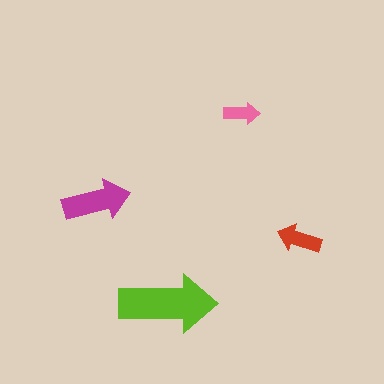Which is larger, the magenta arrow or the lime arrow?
The lime one.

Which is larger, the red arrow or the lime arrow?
The lime one.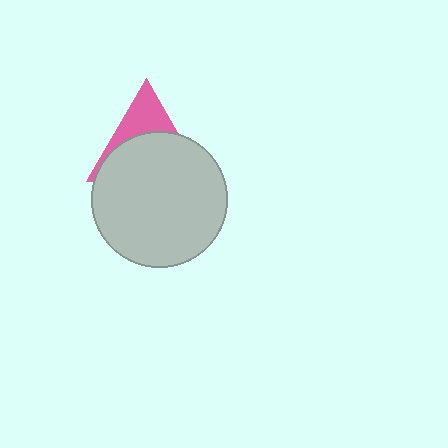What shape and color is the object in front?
The object in front is a light gray circle.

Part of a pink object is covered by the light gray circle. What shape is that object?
It is a triangle.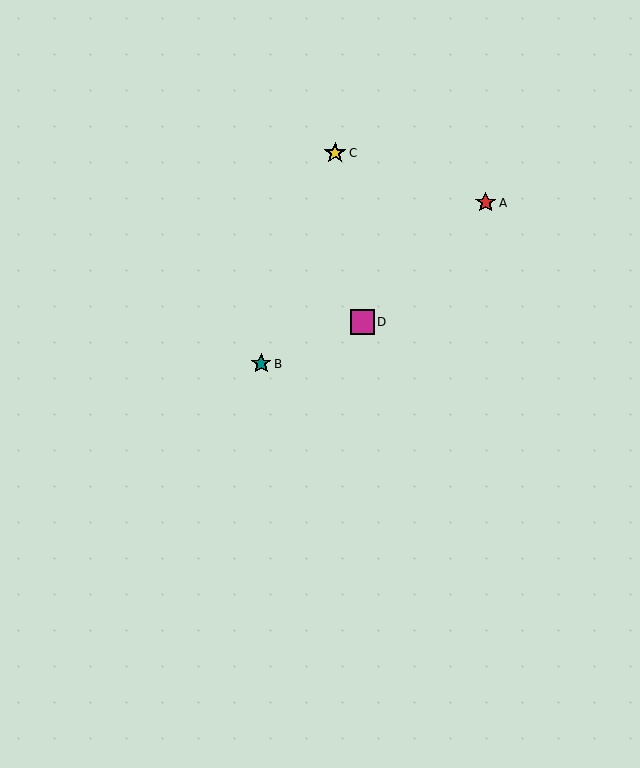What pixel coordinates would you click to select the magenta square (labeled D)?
Click at (362, 322) to select the magenta square D.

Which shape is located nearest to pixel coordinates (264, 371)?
The teal star (labeled B) at (261, 364) is nearest to that location.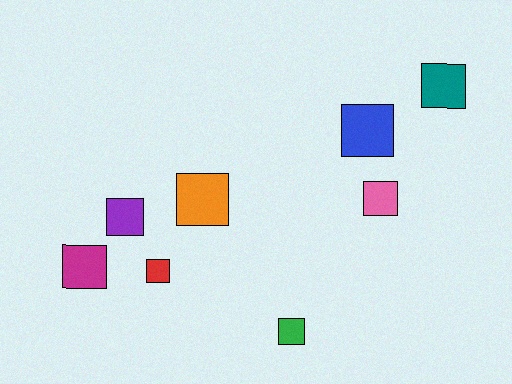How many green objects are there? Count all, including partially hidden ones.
There is 1 green object.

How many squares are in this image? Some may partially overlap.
There are 8 squares.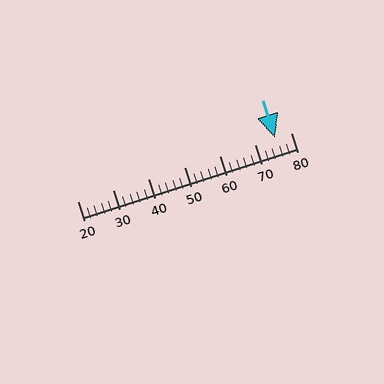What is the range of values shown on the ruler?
The ruler shows values from 20 to 80.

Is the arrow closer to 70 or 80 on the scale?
The arrow is closer to 80.